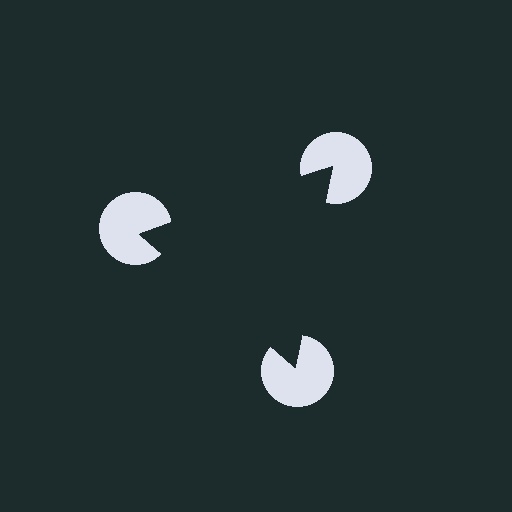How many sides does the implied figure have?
3 sides.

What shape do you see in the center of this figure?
An illusory triangle — its edges are inferred from the aligned wedge cuts in the pac-man discs, not physically drawn.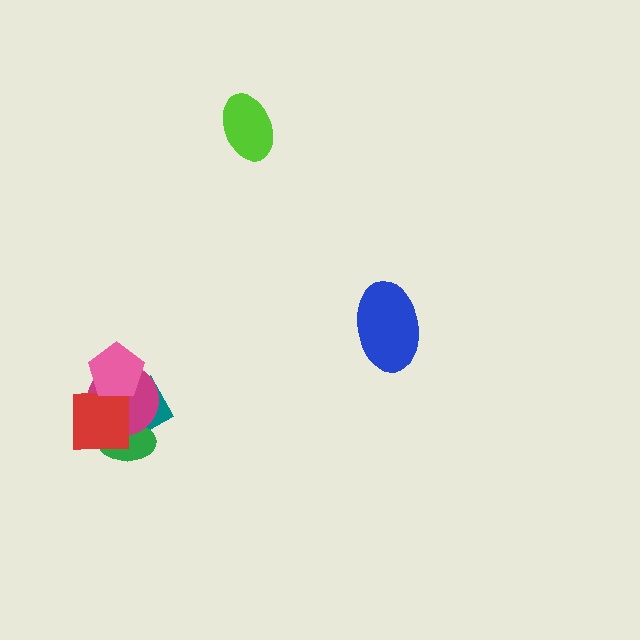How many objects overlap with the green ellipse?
3 objects overlap with the green ellipse.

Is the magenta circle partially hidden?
Yes, it is partially covered by another shape.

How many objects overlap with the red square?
3 objects overlap with the red square.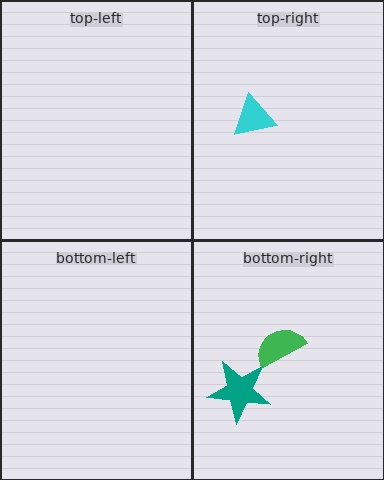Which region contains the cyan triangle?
The top-right region.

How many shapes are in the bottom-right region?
2.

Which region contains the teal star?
The bottom-right region.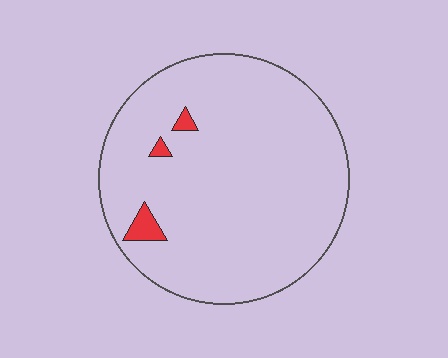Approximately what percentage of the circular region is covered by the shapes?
Approximately 5%.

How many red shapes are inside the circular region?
3.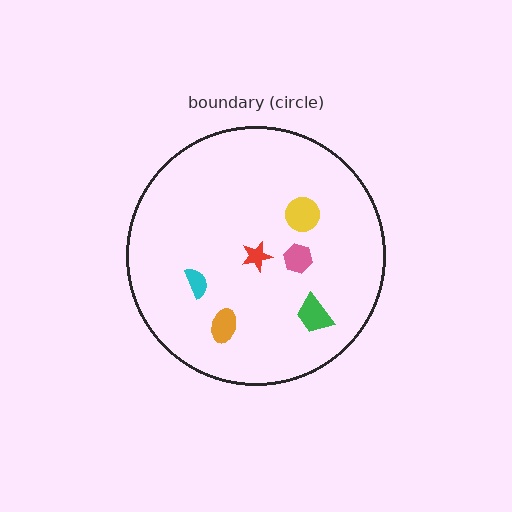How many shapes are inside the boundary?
6 inside, 0 outside.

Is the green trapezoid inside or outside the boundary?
Inside.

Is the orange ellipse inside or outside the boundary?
Inside.